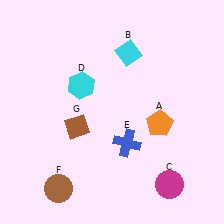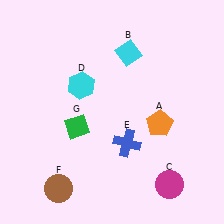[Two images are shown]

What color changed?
The diamond (G) changed from brown in Image 1 to green in Image 2.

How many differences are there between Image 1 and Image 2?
There is 1 difference between the two images.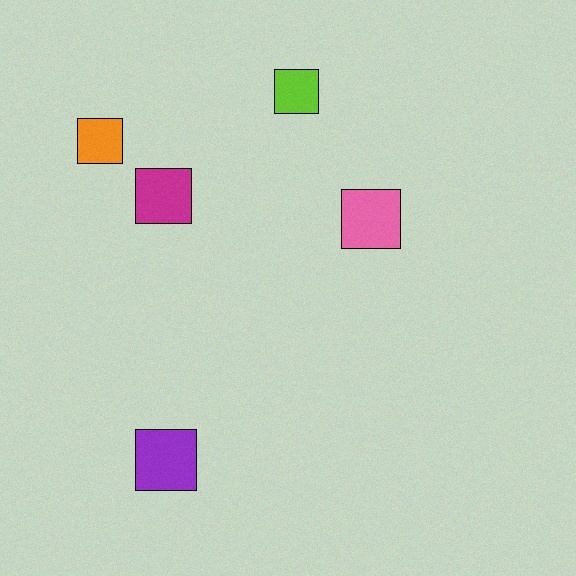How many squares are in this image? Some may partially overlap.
There are 5 squares.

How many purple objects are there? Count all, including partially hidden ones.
There is 1 purple object.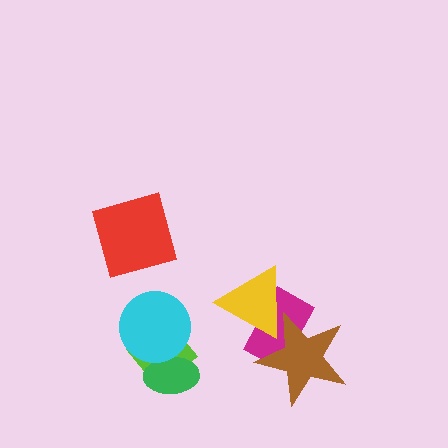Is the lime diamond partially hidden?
Yes, it is partially covered by another shape.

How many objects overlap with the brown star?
2 objects overlap with the brown star.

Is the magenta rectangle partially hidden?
Yes, it is partially covered by another shape.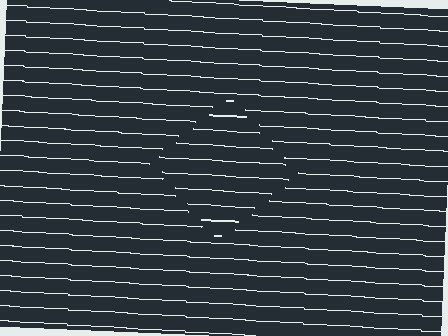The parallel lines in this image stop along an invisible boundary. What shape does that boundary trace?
An illusory square. The interior of the shape contains the same grating, shifted by half a period — the contour is defined by the phase discontinuity where line-ends from the inner and outer gratings abut.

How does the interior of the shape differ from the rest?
The interior of the shape contains the same grating, shifted by half a period — the contour is defined by the phase discontinuity where line-ends from the inner and outer gratings abut.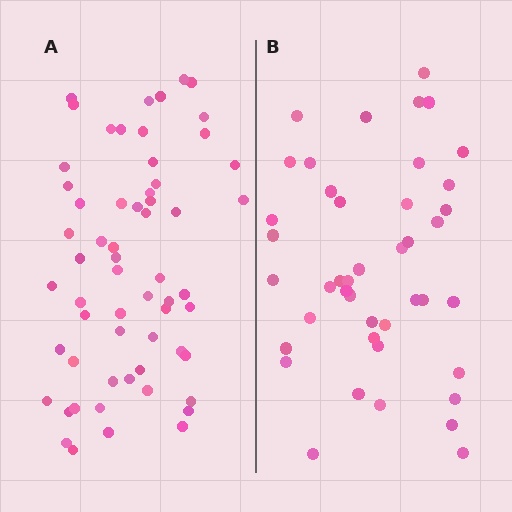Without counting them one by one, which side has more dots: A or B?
Region A (the left region) has more dots.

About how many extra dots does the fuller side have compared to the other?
Region A has approximately 15 more dots than region B.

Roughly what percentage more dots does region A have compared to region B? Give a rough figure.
About 40% more.